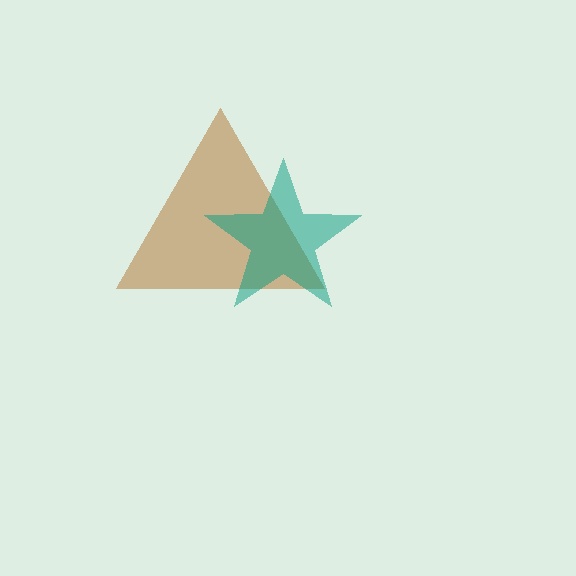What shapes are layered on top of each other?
The layered shapes are: a brown triangle, a teal star.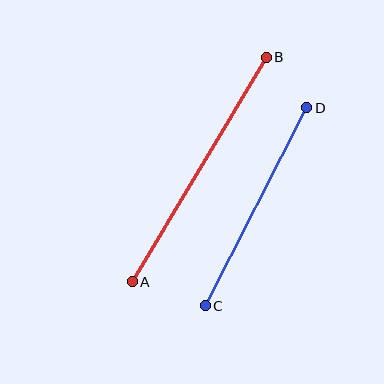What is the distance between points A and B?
The distance is approximately 262 pixels.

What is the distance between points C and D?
The distance is approximately 223 pixels.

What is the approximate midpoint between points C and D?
The midpoint is at approximately (256, 207) pixels.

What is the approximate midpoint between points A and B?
The midpoint is at approximately (199, 169) pixels.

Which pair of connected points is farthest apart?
Points A and B are farthest apart.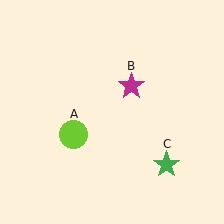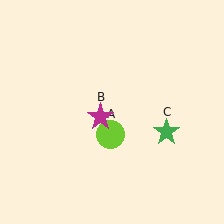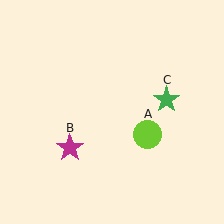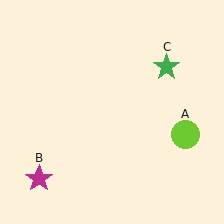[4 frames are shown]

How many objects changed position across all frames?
3 objects changed position: lime circle (object A), magenta star (object B), green star (object C).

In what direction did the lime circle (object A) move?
The lime circle (object A) moved right.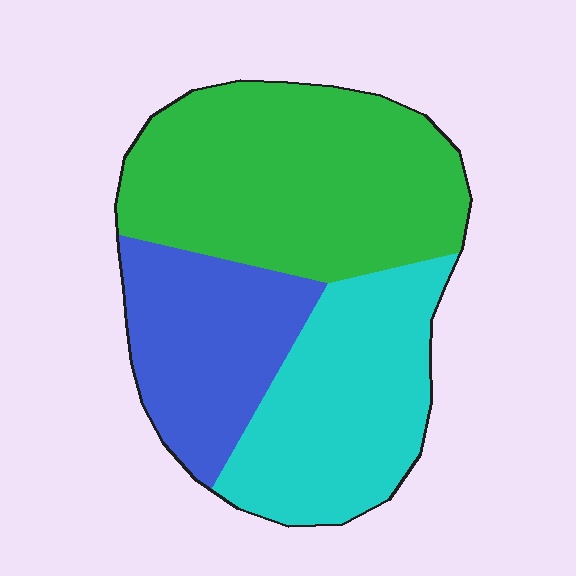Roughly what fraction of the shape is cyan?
Cyan covers around 30% of the shape.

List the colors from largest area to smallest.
From largest to smallest: green, cyan, blue.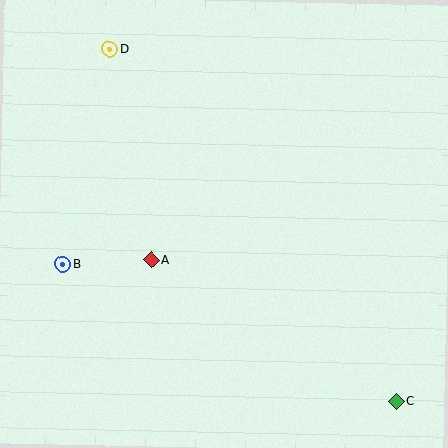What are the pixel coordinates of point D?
Point D is at (110, 49).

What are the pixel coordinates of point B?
Point B is at (63, 264).